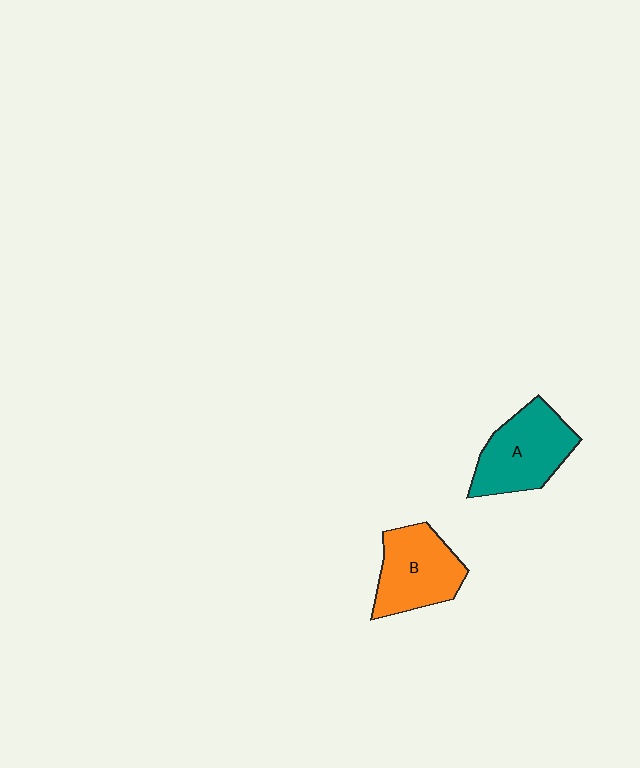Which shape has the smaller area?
Shape B (orange).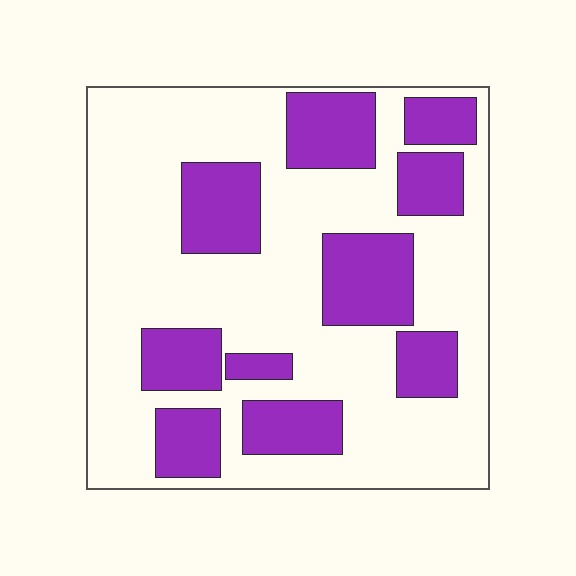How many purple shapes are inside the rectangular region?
10.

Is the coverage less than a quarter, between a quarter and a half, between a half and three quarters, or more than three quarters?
Between a quarter and a half.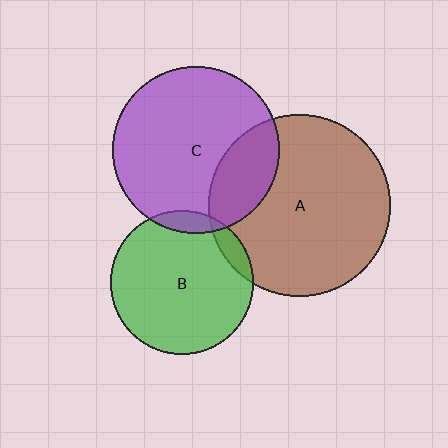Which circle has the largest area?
Circle A (brown).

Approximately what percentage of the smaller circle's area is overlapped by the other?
Approximately 5%.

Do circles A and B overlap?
Yes.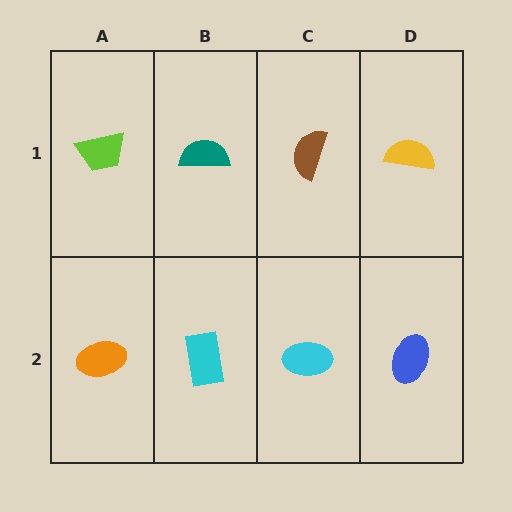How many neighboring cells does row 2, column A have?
2.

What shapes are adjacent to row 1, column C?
A cyan ellipse (row 2, column C), a teal semicircle (row 1, column B), a yellow semicircle (row 1, column D).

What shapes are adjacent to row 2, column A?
A lime trapezoid (row 1, column A), a cyan rectangle (row 2, column B).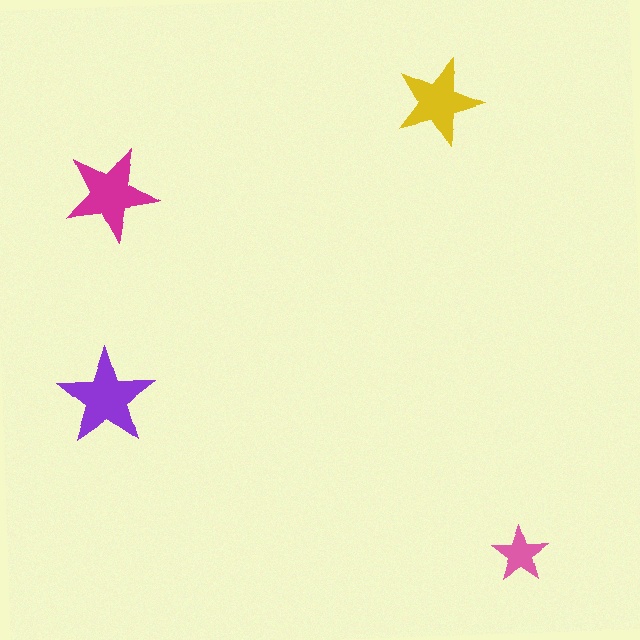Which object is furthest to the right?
The pink star is rightmost.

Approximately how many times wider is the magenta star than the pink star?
About 1.5 times wider.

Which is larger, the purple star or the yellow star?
The purple one.